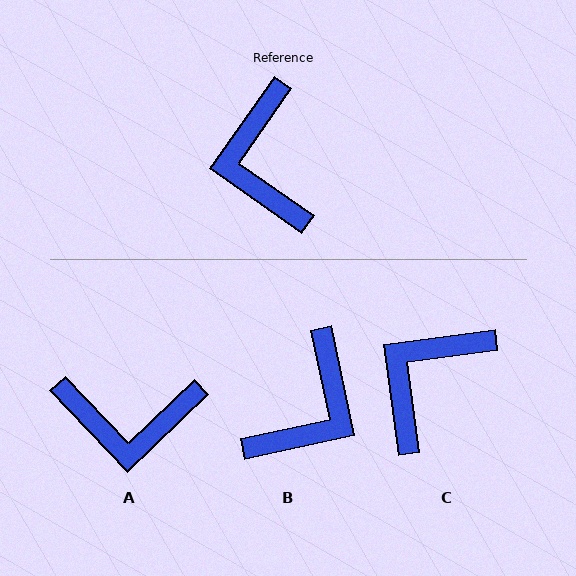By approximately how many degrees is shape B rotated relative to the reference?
Approximately 137 degrees counter-clockwise.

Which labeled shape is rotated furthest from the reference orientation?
B, about 137 degrees away.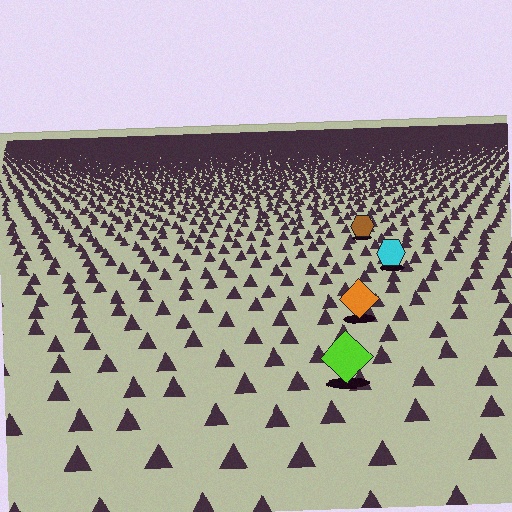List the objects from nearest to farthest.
From nearest to farthest: the lime diamond, the orange diamond, the cyan hexagon, the brown hexagon.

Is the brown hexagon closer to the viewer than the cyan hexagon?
No. The cyan hexagon is closer — you can tell from the texture gradient: the ground texture is coarser near it.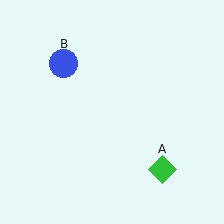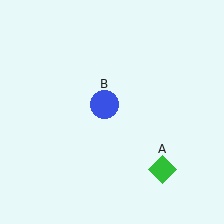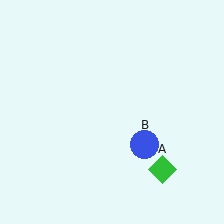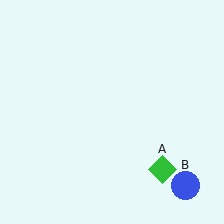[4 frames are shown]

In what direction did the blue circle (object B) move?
The blue circle (object B) moved down and to the right.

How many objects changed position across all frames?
1 object changed position: blue circle (object B).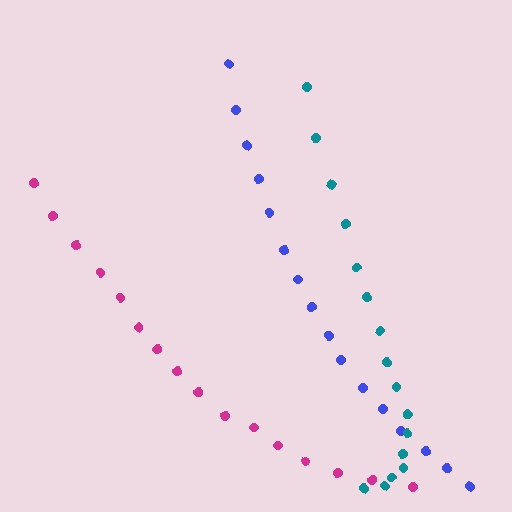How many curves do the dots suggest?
There are 3 distinct paths.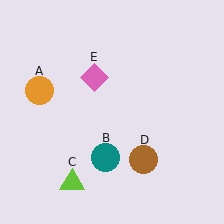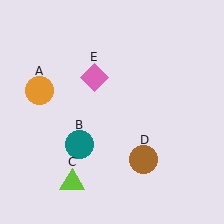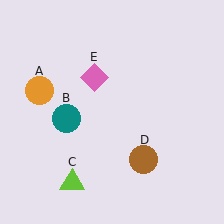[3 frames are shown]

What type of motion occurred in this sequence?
The teal circle (object B) rotated clockwise around the center of the scene.